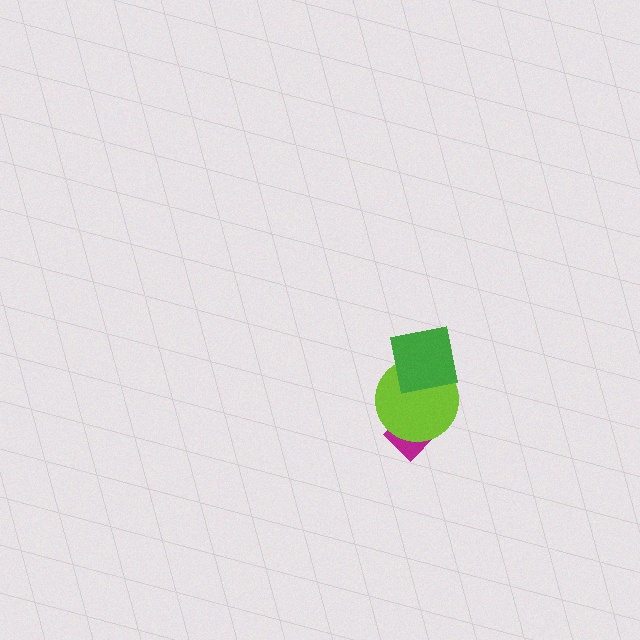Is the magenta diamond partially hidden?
Yes, it is partially covered by another shape.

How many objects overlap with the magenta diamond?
1 object overlaps with the magenta diamond.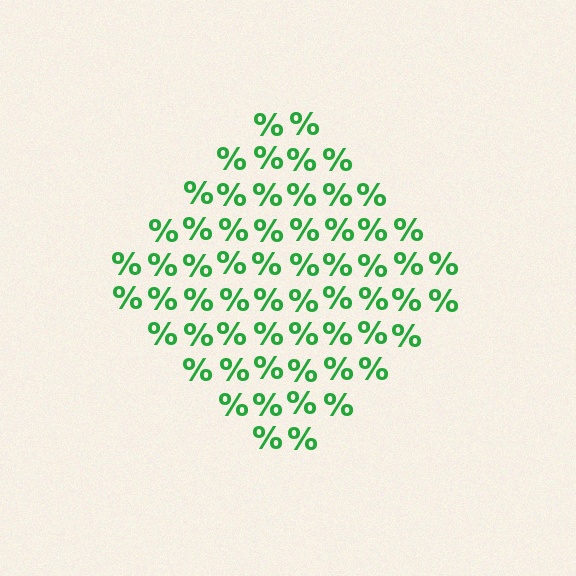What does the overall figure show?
The overall figure shows a diamond.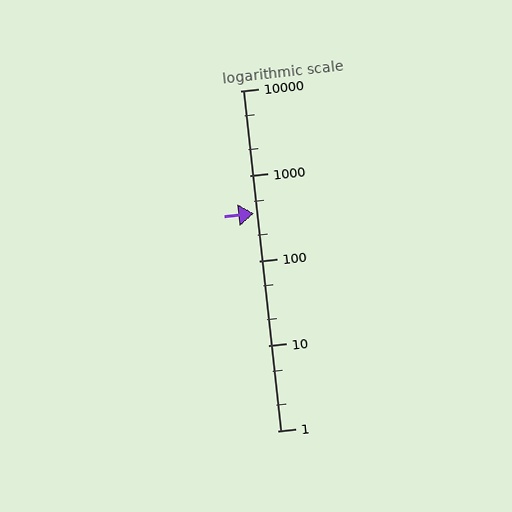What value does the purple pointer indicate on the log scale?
The pointer indicates approximately 360.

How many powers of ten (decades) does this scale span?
The scale spans 4 decades, from 1 to 10000.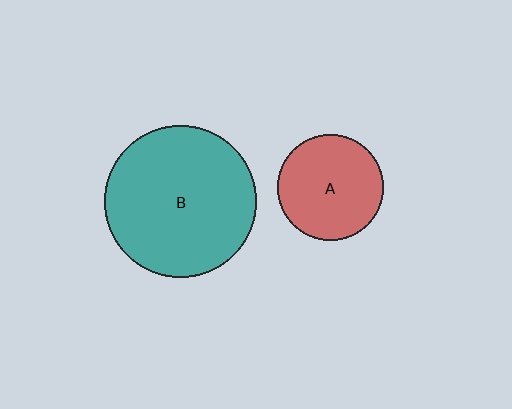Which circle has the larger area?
Circle B (teal).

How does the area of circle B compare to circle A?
Approximately 2.0 times.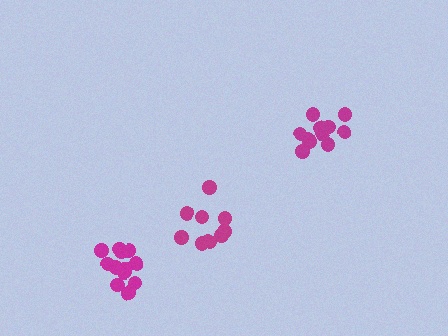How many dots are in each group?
Group 1: 10 dots, Group 2: 11 dots, Group 3: 12 dots (33 total).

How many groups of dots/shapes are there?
There are 3 groups.